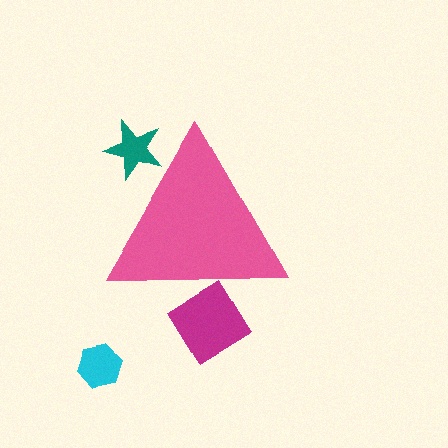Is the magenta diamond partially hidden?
Yes, the magenta diamond is partially hidden behind the pink triangle.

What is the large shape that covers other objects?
A pink triangle.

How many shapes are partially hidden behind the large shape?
2 shapes are partially hidden.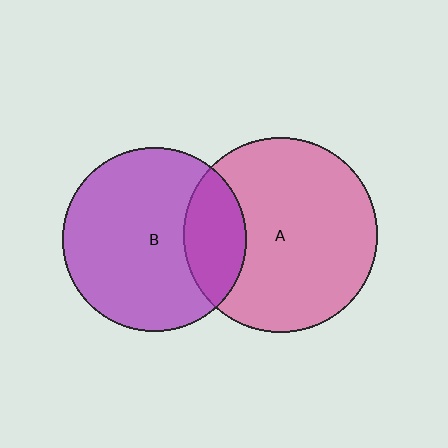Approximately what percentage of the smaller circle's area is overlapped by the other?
Approximately 25%.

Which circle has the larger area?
Circle A (pink).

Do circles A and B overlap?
Yes.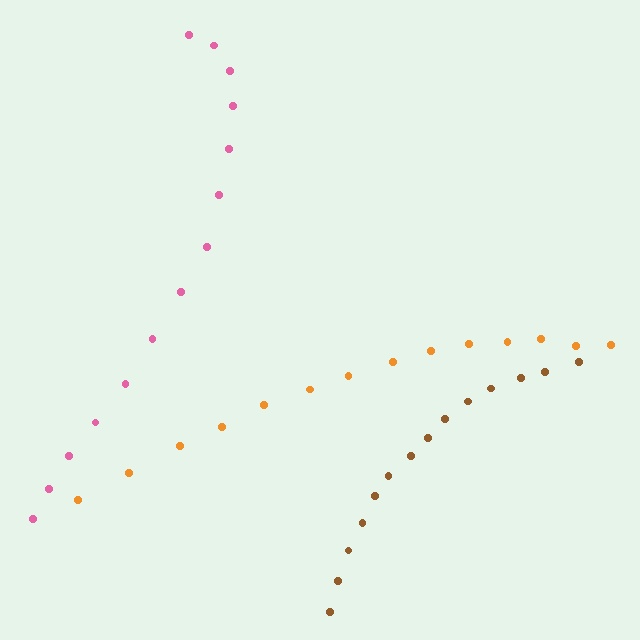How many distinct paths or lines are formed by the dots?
There are 3 distinct paths.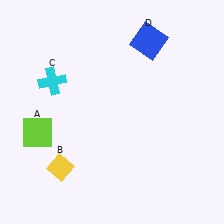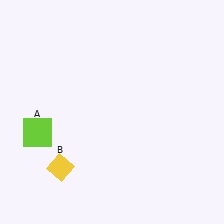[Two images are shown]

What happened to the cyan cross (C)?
The cyan cross (C) was removed in Image 2. It was in the top-left area of Image 1.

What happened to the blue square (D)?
The blue square (D) was removed in Image 2. It was in the top-right area of Image 1.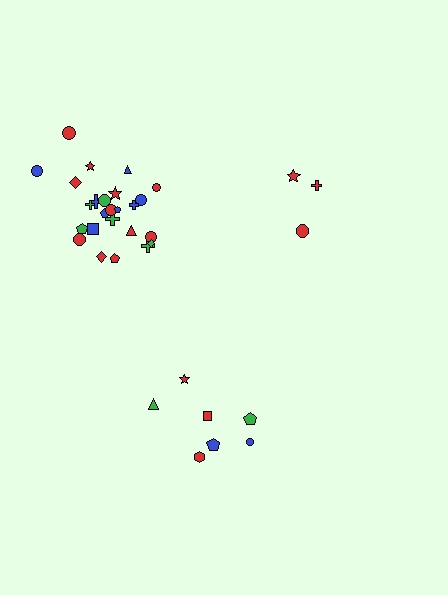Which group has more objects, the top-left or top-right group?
The top-left group.